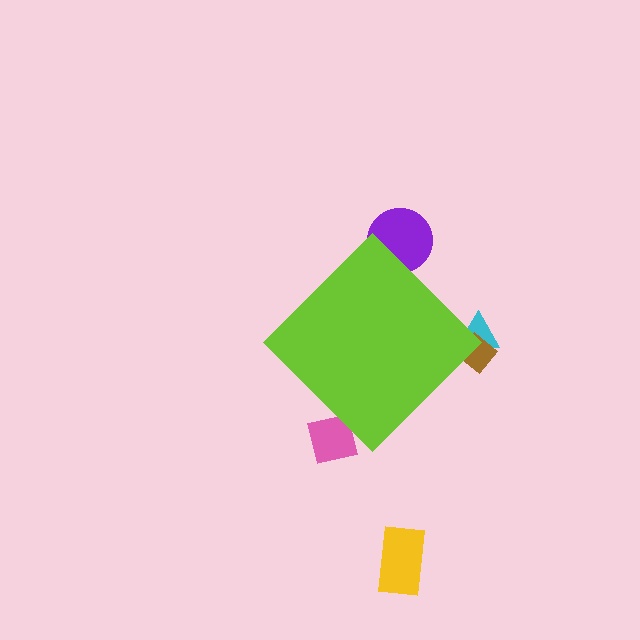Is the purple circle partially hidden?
Yes, the purple circle is partially hidden behind the lime diamond.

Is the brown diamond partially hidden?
Yes, the brown diamond is partially hidden behind the lime diamond.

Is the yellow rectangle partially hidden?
No, the yellow rectangle is fully visible.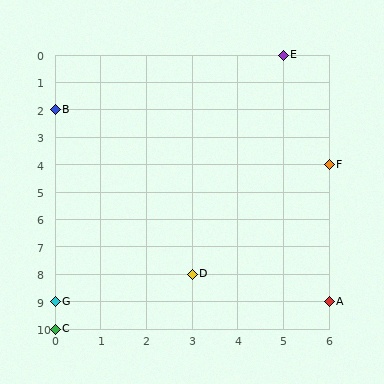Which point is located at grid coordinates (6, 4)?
Point F is at (6, 4).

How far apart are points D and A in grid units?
Points D and A are 3 columns and 1 row apart (about 3.2 grid units diagonally).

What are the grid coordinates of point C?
Point C is at grid coordinates (0, 10).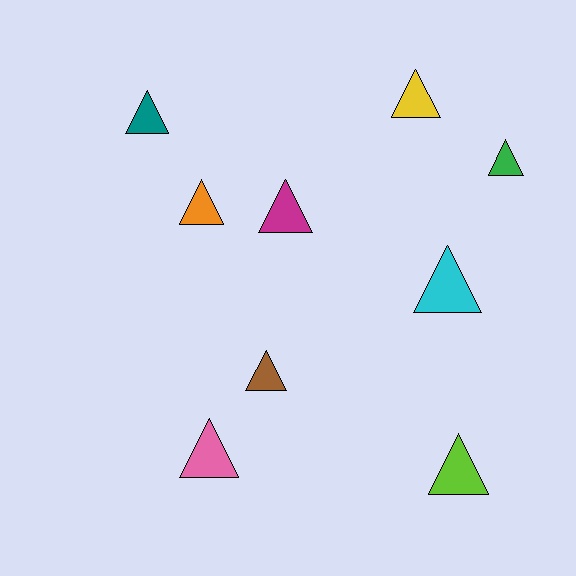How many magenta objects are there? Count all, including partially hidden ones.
There is 1 magenta object.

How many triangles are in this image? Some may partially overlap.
There are 9 triangles.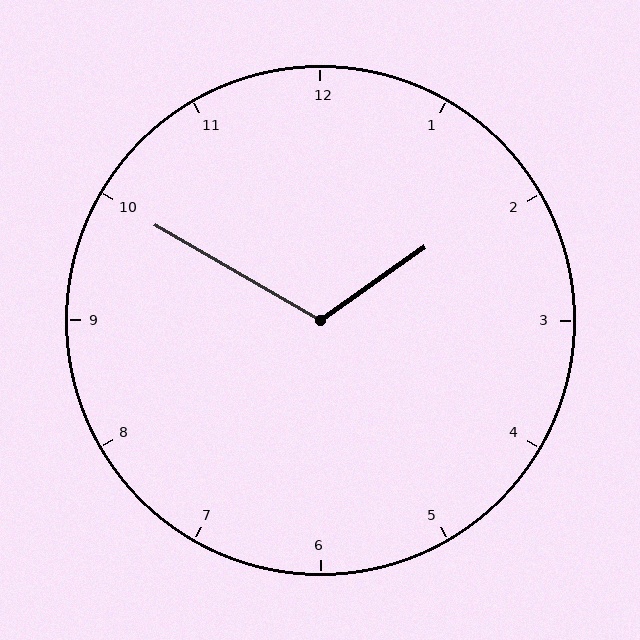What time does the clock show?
1:50.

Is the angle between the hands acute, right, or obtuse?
It is obtuse.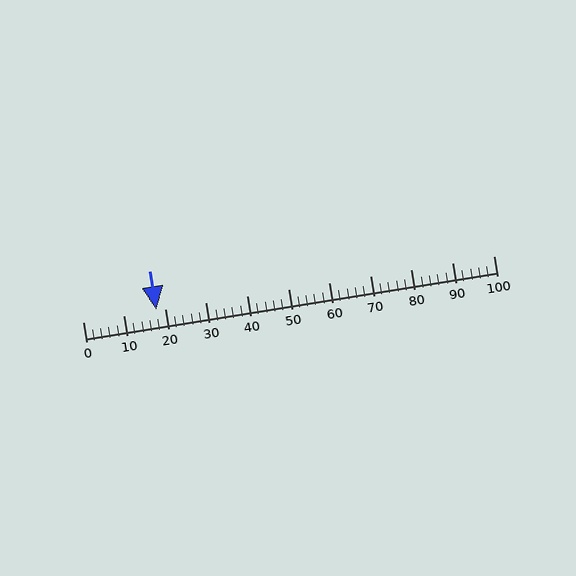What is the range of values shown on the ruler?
The ruler shows values from 0 to 100.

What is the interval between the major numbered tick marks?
The major tick marks are spaced 10 units apart.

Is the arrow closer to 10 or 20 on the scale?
The arrow is closer to 20.